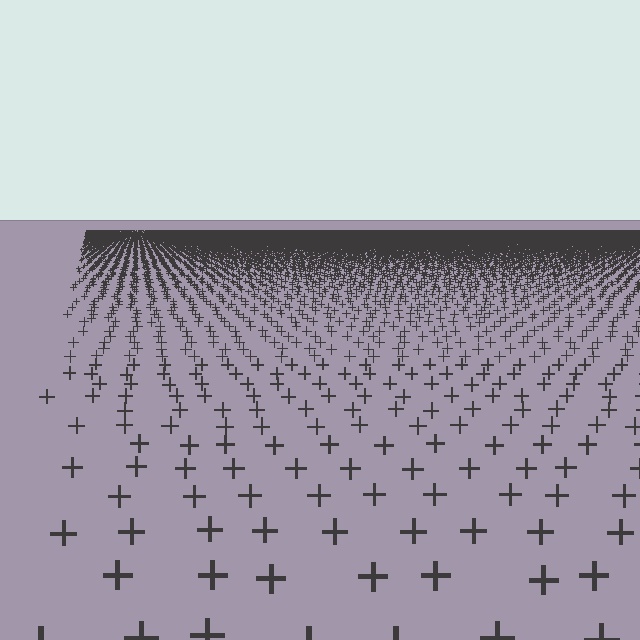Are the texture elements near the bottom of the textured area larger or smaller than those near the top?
Larger. Near the bottom, elements are closer to the viewer and appear at a bigger on-screen size.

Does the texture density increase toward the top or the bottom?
Density increases toward the top.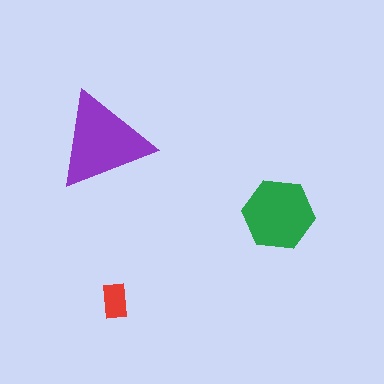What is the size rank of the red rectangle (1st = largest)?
3rd.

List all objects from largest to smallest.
The purple triangle, the green hexagon, the red rectangle.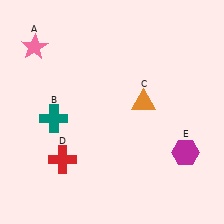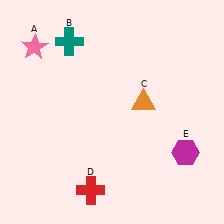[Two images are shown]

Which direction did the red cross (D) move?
The red cross (D) moved down.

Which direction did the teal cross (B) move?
The teal cross (B) moved up.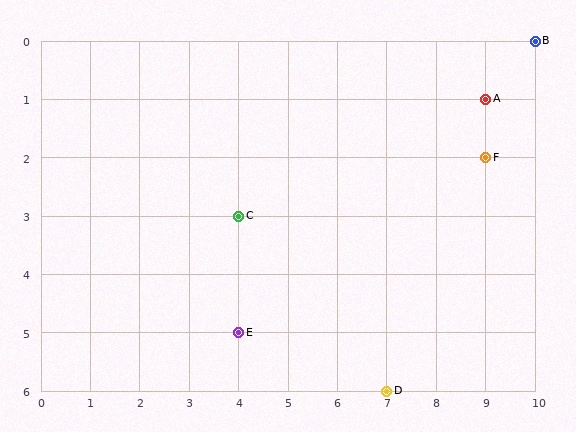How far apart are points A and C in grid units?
Points A and C are 5 columns and 2 rows apart (about 5.4 grid units diagonally).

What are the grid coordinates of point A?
Point A is at grid coordinates (9, 1).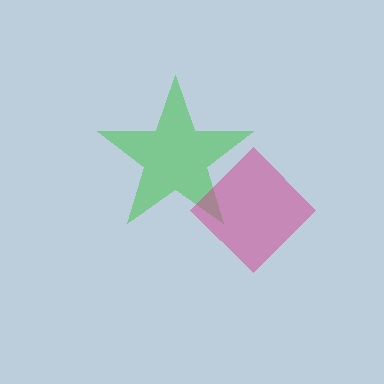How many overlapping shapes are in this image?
There are 2 overlapping shapes in the image.